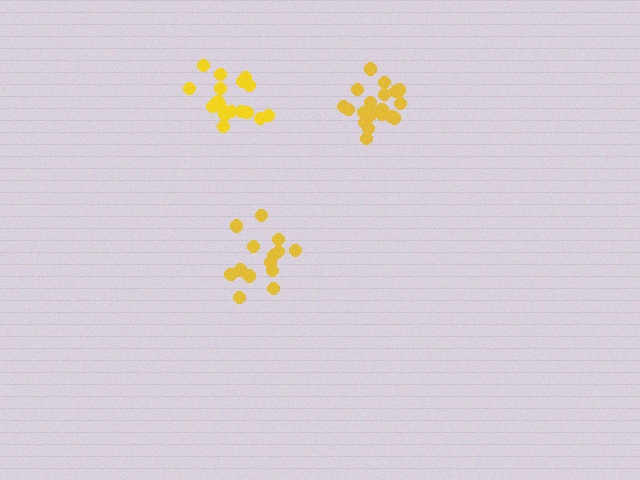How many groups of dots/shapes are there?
There are 3 groups.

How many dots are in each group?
Group 1: 14 dots, Group 2: 20 dots, Group 3: 18 dots (52 total).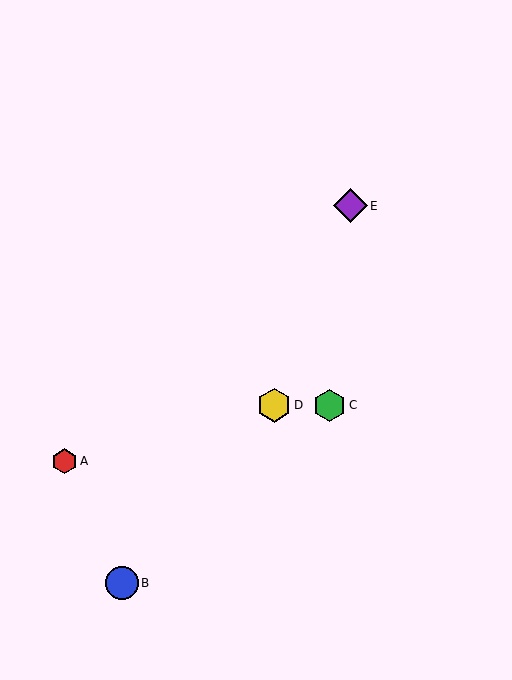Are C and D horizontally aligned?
Yes, both are at y≈405.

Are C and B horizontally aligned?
No, C is at y≈405 and B is at y≈583.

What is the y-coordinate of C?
Object C is at y≈405.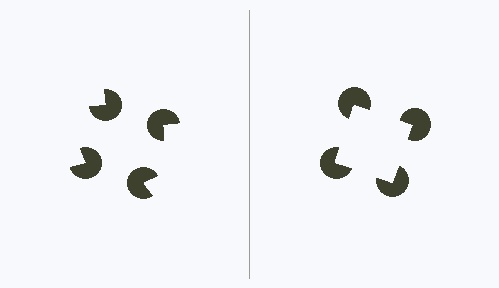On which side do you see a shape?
An illusory square appears on the right side. On the left side the wedge cuts are rotated, so no coherent shape forms.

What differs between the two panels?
The pac-man discs are positioned identically on both sides; only the wedge orientations differ. On the right they align to a square; on the left they are misaligned.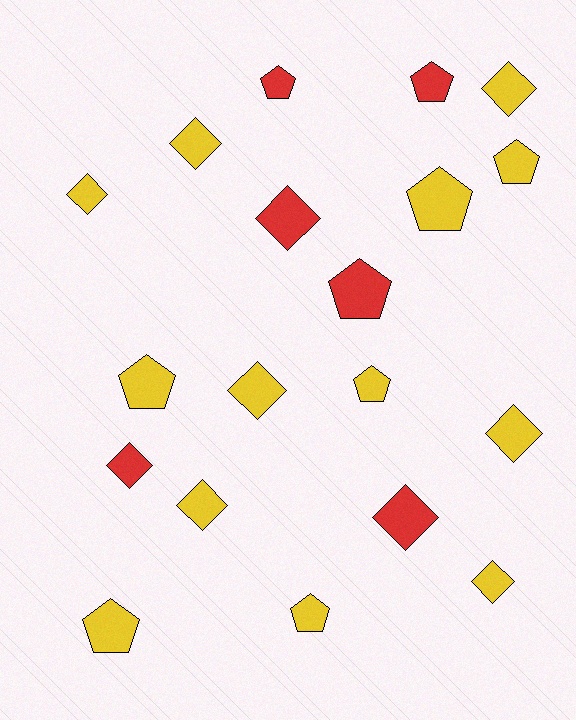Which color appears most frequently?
Yellow, with 13 objects.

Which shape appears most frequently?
Diamond, with 10 objects.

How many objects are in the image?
There are 19 objects.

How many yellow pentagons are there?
There are 6 yellow pentagons.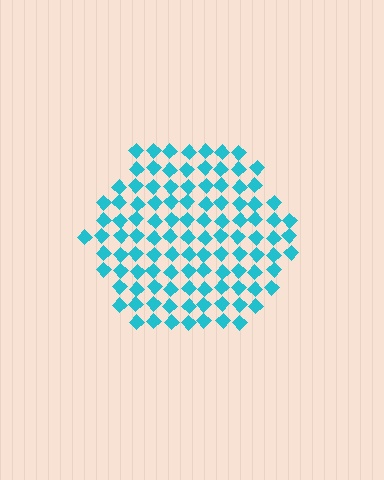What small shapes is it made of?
It is made of small diamonds.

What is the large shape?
The large shape is a hexagon.